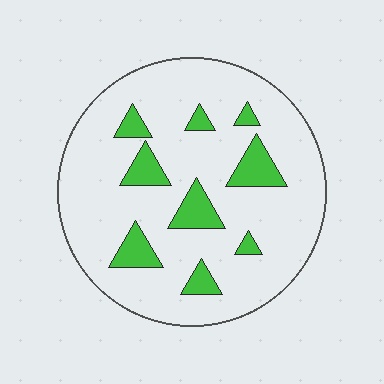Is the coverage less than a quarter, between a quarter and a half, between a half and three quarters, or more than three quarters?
Less than a quarter.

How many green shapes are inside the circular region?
9.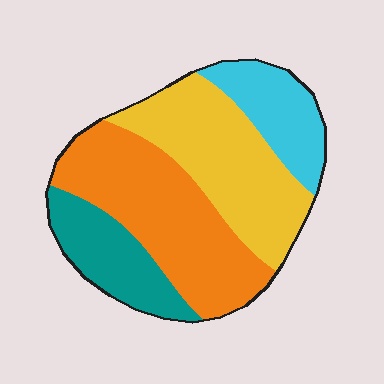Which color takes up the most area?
Orange, at roughly 35%.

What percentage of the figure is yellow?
Yellow takes up about one third (1/3) of the figure.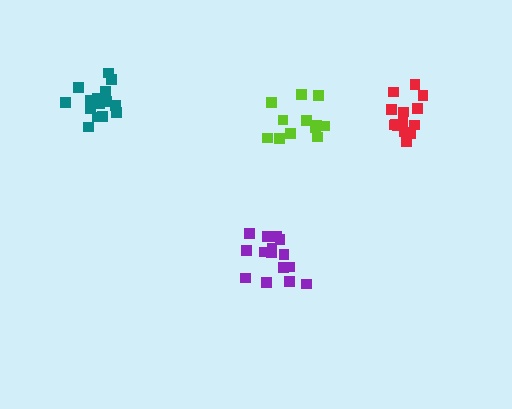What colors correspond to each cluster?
The clusters are colored: red, lime, teal, purple.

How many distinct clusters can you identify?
There are 4 distinct clusters.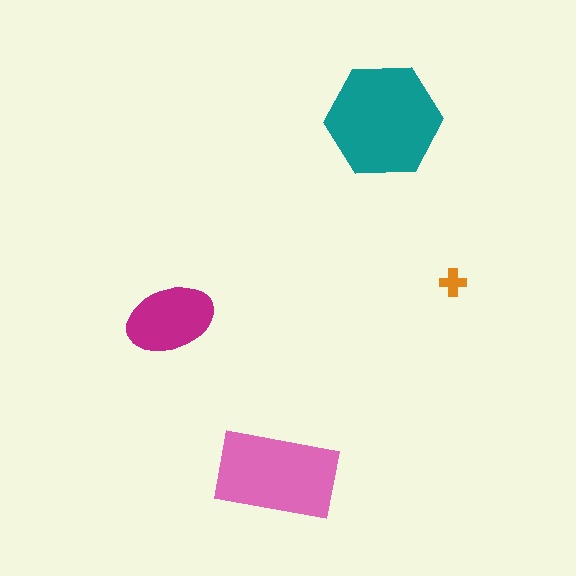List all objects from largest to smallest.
The teal hexagon, the pink rectangle, the magenta ellipse, the orange cross.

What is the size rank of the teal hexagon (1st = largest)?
1st.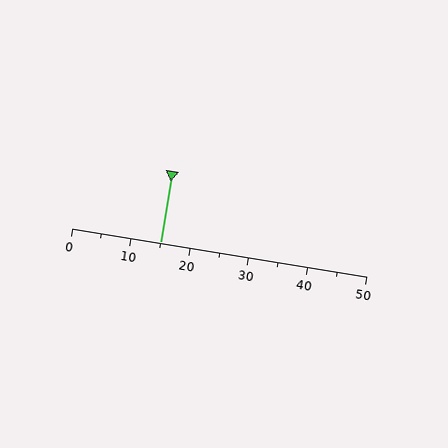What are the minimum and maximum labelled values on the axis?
The axis runs from 0 to 50.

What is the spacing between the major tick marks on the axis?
The major ticks are spaced 10 apart.